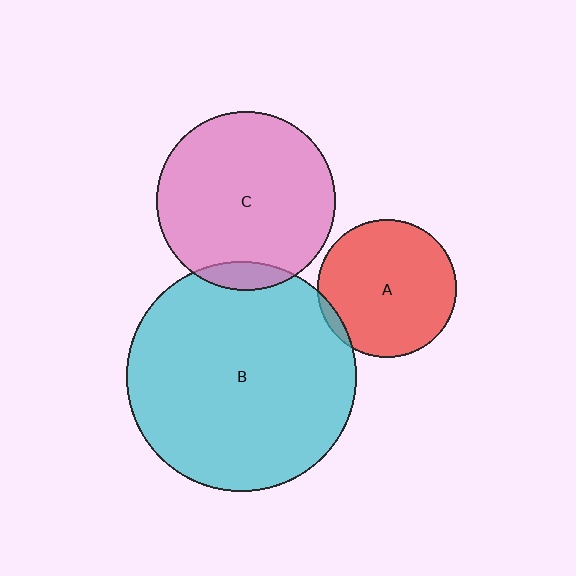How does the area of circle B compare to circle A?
Approximately 2.7 times.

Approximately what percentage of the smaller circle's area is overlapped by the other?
Approximately 10%.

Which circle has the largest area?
Circle B (cyan).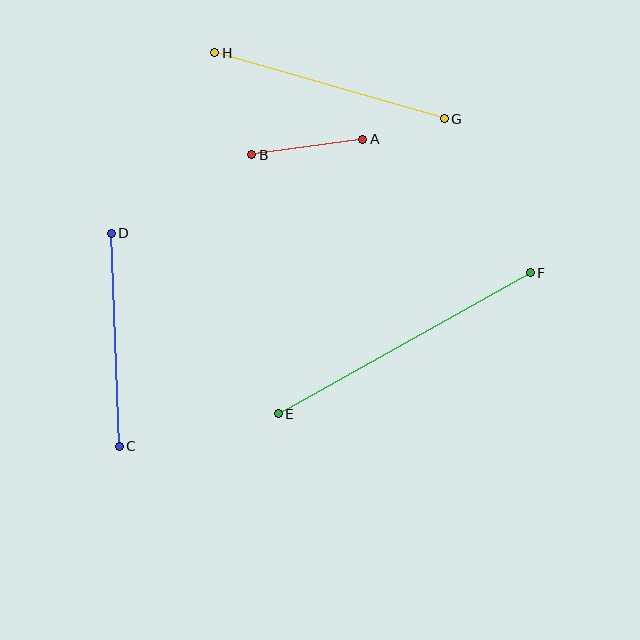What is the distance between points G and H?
The distance is approximately 239 pixels.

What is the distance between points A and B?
The distance is approximately 112 pixels.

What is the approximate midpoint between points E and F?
The midpoint is at approximately (404, 343) pixels.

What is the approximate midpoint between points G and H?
The midpoint is at approximately (330, 86) pixels.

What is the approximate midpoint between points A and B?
The midpoint is at approximately (307, 147) pixels.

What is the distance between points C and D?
The distance is approximately 213 pixels.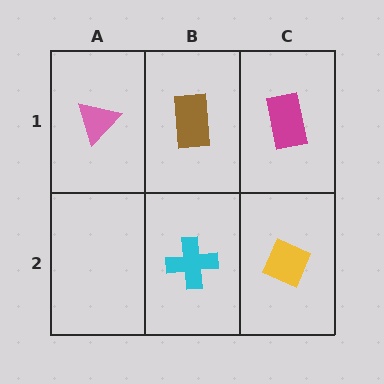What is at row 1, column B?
A brown rectangle.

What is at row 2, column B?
A cyan cross.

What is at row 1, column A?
A pink triangle.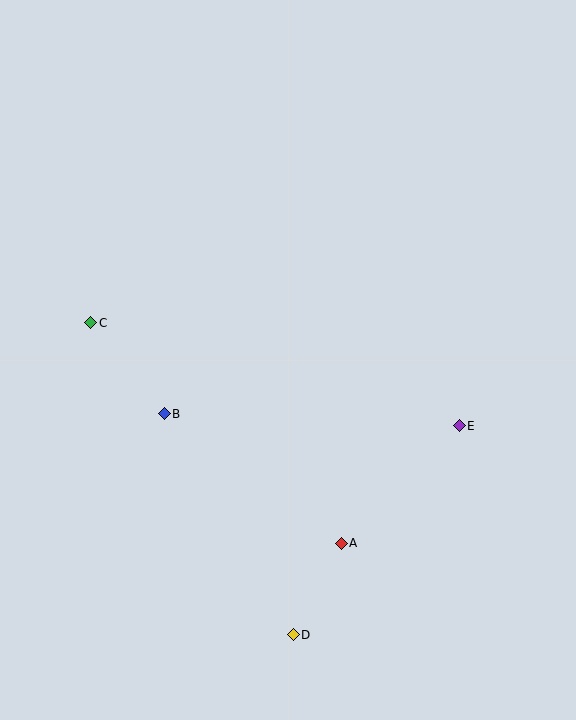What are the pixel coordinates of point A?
Point A is at (341, 543).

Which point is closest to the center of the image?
Point B at (164, 414) is closest to the center.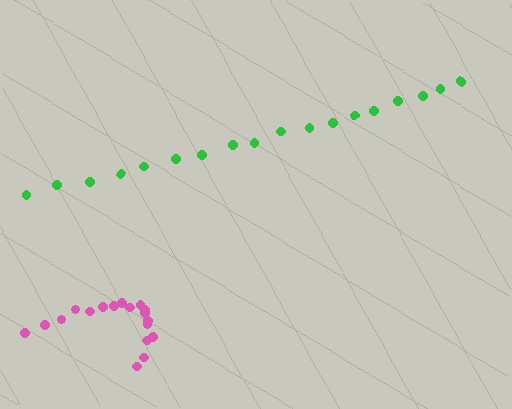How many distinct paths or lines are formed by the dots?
There are 2 distinct paths.